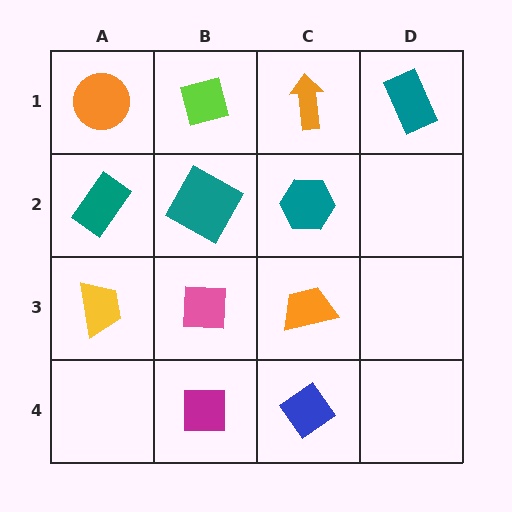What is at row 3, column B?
A pink square.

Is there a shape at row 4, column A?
No, that cell is empty.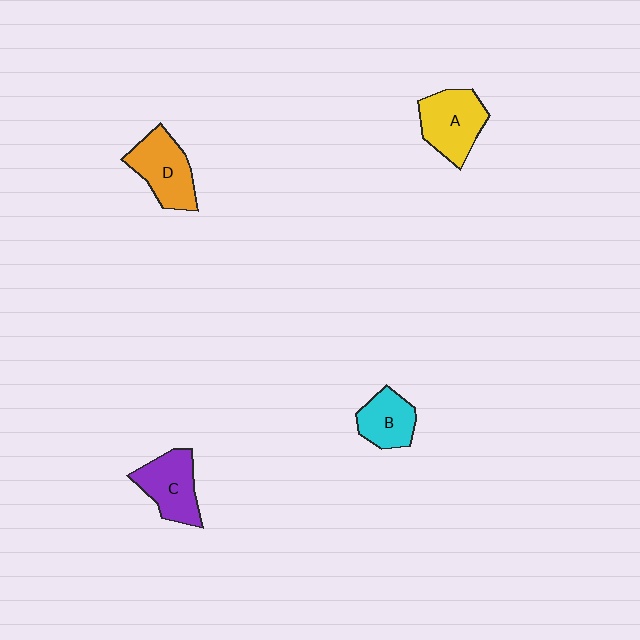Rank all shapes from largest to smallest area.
From largest to smallest: A (yellow), D (orange), C (purple), B (cyan).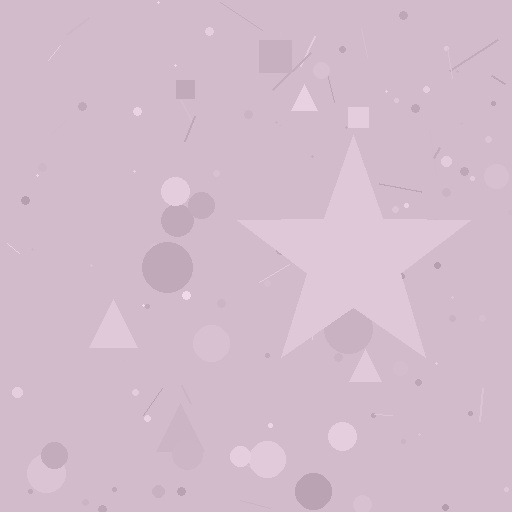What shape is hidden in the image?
A star is hidden in the image.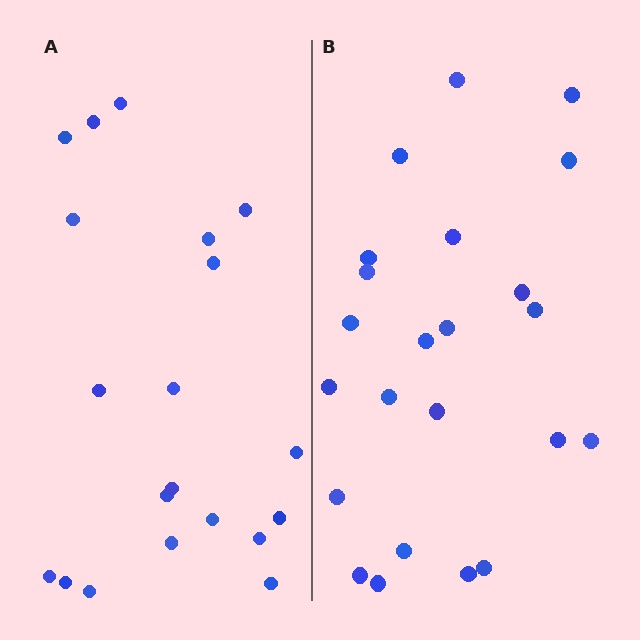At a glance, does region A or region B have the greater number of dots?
Region B (the right region) has more dots.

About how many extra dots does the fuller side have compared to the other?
Region B has just a few more — roughly 2 or 3 more dots than region A.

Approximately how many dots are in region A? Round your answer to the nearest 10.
About 20 dots.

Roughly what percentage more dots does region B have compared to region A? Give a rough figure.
About 15% more.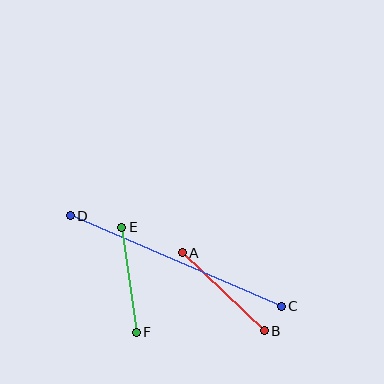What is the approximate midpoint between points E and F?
The midpoint is at approximately (129, 280) pixels.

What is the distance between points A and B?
The distance is approximately 113 pixels.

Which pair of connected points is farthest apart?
Points C and D are farthest apart.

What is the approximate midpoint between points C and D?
The midpoint is at approximately (176, 261) pixels.